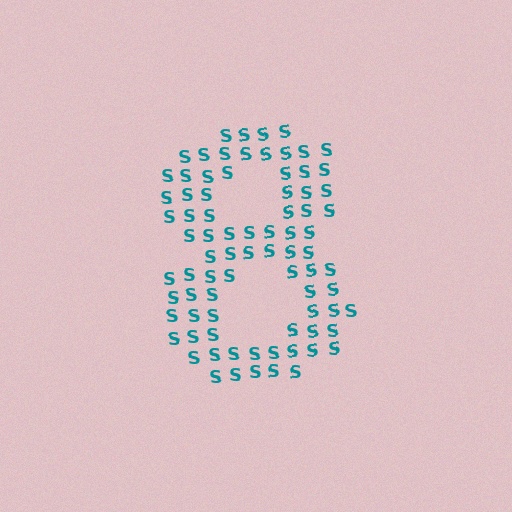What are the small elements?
The small elements are letter S's.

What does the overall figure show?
The overall figure shows the digit 8.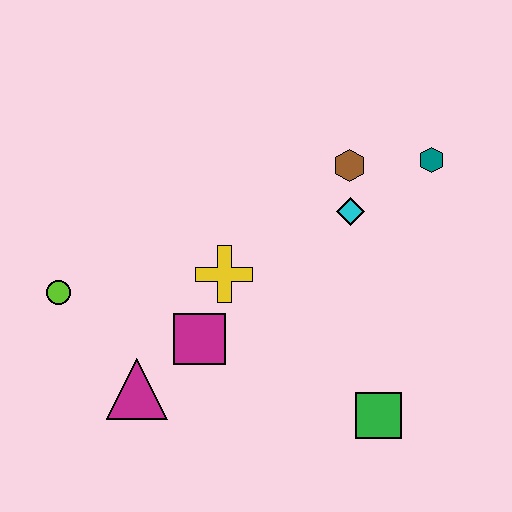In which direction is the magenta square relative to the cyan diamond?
The magenta square is to the left of the cyan diamond.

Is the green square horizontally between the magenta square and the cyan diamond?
No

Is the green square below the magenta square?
Yes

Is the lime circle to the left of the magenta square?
Yes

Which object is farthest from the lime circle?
The teal hexagon is farthest from the lime circle.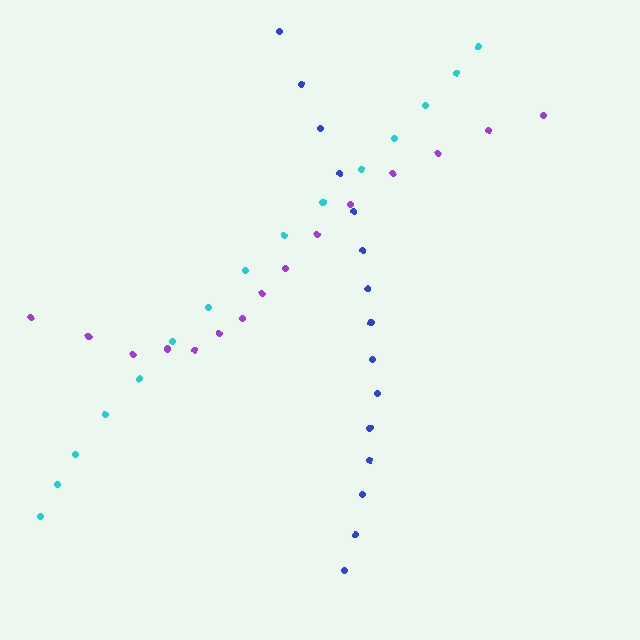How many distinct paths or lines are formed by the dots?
There are 3 distinct paths.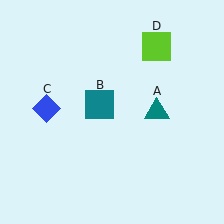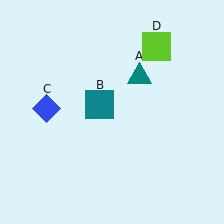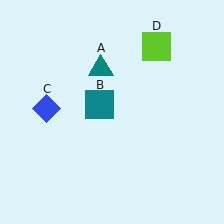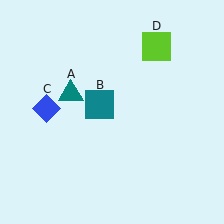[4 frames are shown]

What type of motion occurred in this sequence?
The teal triangle (object A) rotated counterclockwise around the center of the scene.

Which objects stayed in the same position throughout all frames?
Teal square (object B) and blue diamond (object C) and lime square (object D) remained stationary.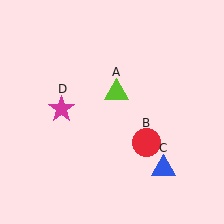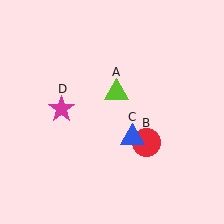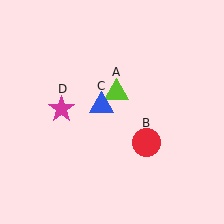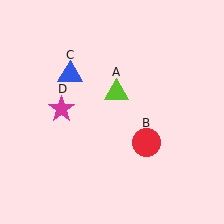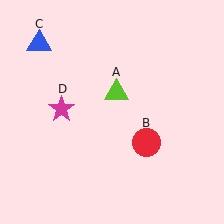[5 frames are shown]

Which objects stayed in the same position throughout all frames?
Lime triangle (object A) and red circle (object B) and magenta star (object D) remained stationary.